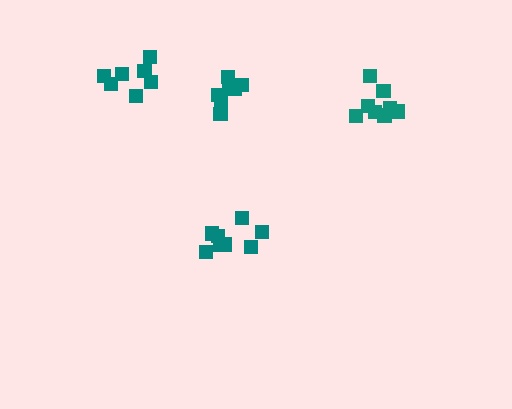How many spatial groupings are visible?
There are 4 spatial groupings.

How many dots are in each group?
Group 1: 8 dots, Group 2: 7 dots, Group 3: 8 dots, Group 4: 7 dots (30 total).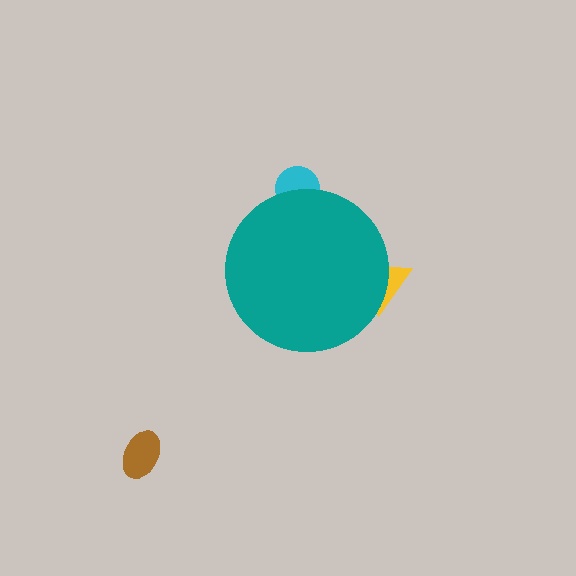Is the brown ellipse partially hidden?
No, the brown ellipse is fully visible.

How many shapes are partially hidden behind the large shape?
2 shapes are partially hidden.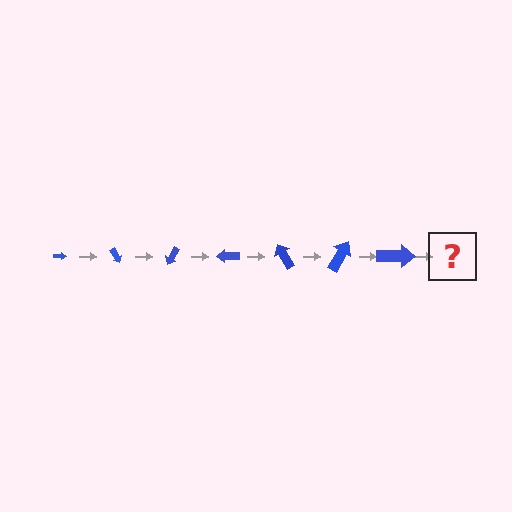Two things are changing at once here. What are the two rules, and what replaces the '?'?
The two rules are that the arrow grows larger each step and it rotates 60 degrees each step. The '?' should be an arrow, larger than the previous one and rotated 420 degrees from the start.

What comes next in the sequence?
The next element should be an arrow, larger than the previous one and rotated 420 degrees from the start.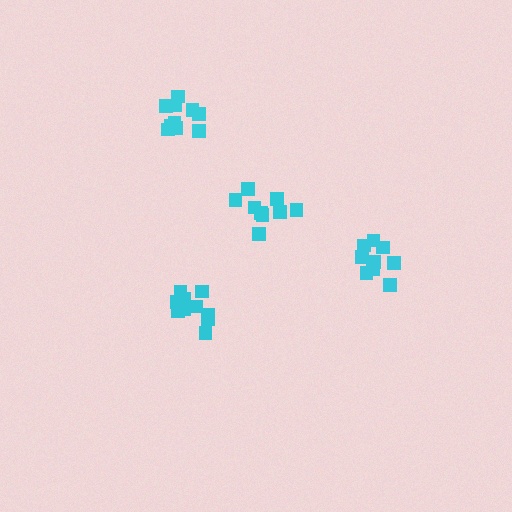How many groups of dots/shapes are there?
There are 4 groups.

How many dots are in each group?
Group 1: 9 dots, Group 2: 10 dots, Group 3: 9 dots, Group 4: 10 dots (38 total).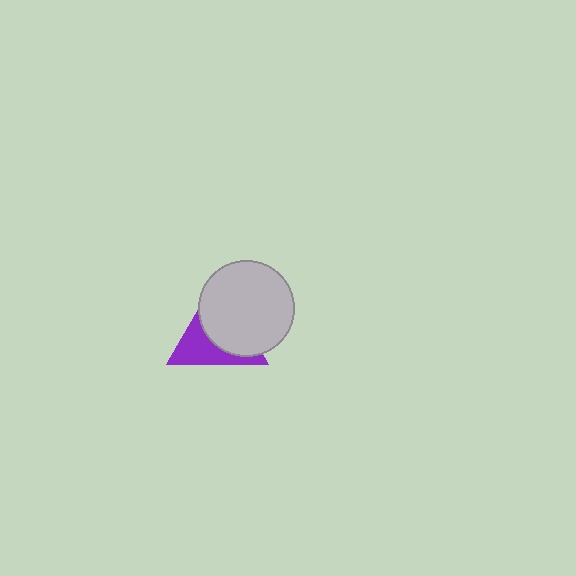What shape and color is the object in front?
The object in front is a light gray circle.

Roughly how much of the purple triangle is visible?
A small part of it is visible (roughly 43%).